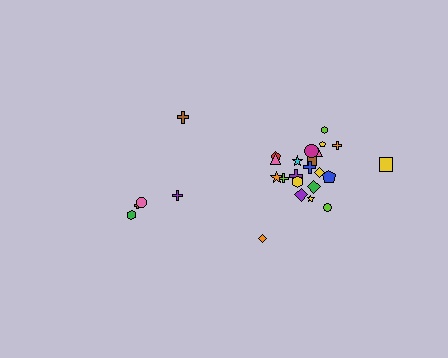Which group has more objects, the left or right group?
The right group.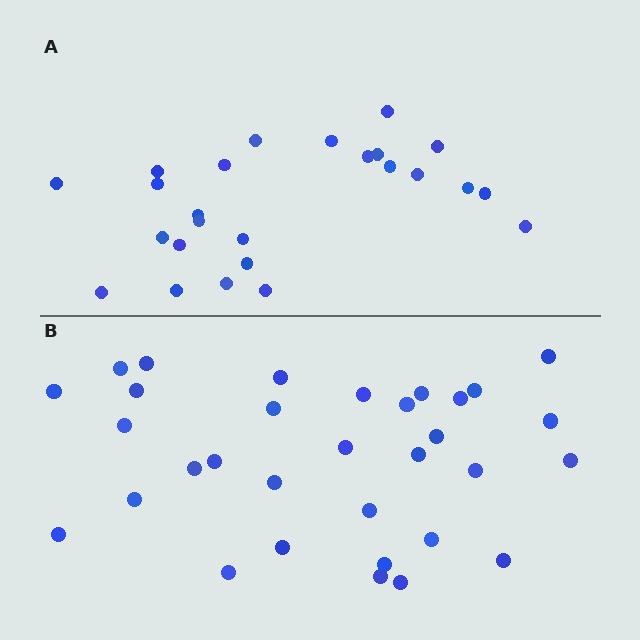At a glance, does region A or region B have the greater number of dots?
Region B (the bottom region) has more dots.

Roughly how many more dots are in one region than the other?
Region B has roughly 8 or so more dots than region A.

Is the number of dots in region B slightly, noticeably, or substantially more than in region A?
Region B has noticeably more, but not dramatically so. The ratio is roughly 1.3 to 1.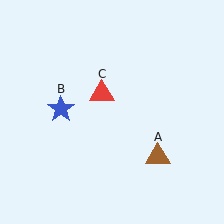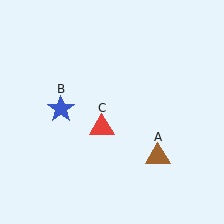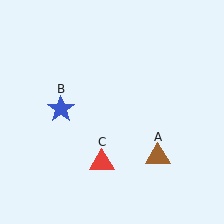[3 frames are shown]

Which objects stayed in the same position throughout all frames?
Brown triangle (object A) and blue star (object B) remained stationary.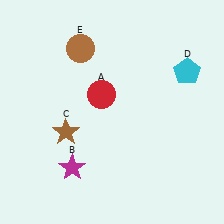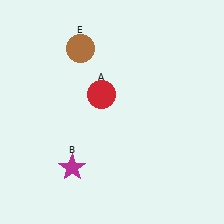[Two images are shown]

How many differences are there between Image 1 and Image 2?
There are 2 differences between the two images.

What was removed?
The brown star (C), the cyan pentagon (D) were removed in Image 2.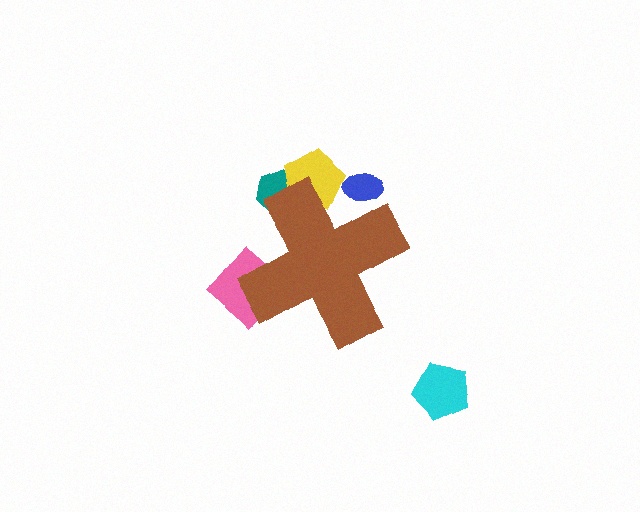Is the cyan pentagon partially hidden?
No, the cyan pentagon is fully visible.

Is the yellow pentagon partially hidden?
Yes, the yellow pentagon is partially hidden behind the brown cross.